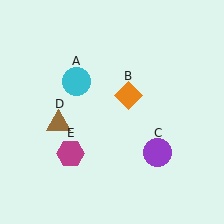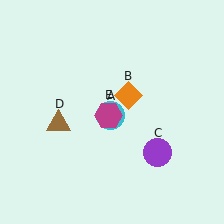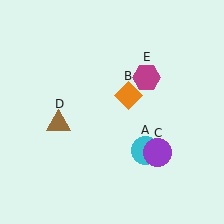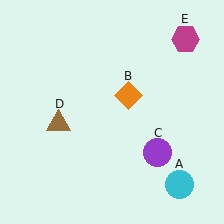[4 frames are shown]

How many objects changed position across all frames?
2 objects changed position: cyan circle (object A), magenta hexagon (object E).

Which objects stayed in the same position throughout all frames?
Orange diamond (object B) and purple circle (object C) and brown triangle (object D) remained stationary.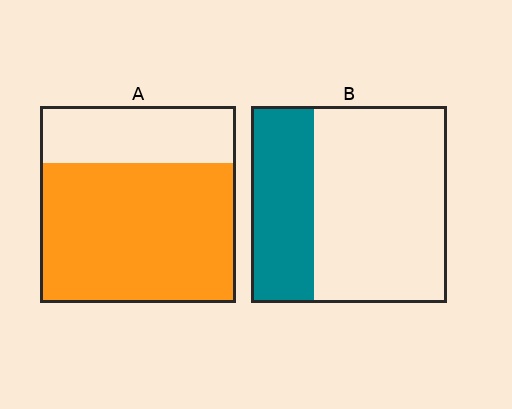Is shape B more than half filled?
No.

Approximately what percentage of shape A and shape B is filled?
A is approximately 70% and B is approximately 30%.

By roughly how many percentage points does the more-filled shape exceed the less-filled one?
By roughly 40 percentage points (A over B).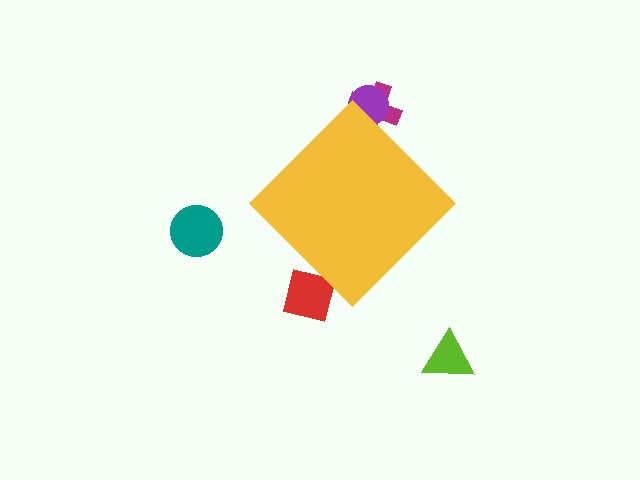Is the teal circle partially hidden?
No, the teal circle is fully visible.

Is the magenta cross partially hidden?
Yes, the magenta cross is partially hidden behind the yellow diamond.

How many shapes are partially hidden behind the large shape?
3 shapes are partially hidden.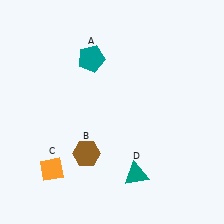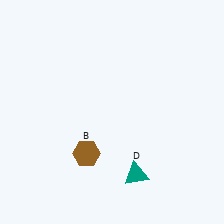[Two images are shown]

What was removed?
The teal pentagon (A), the orange diamond (C) were removed in Image 2.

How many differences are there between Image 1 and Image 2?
There are 2 differences between the two images.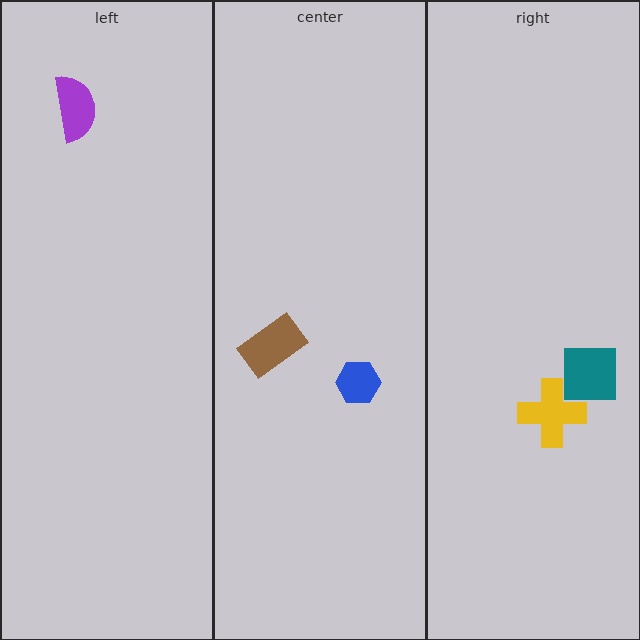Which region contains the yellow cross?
The right region.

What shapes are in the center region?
The blue hexagon, the brown rectangle.